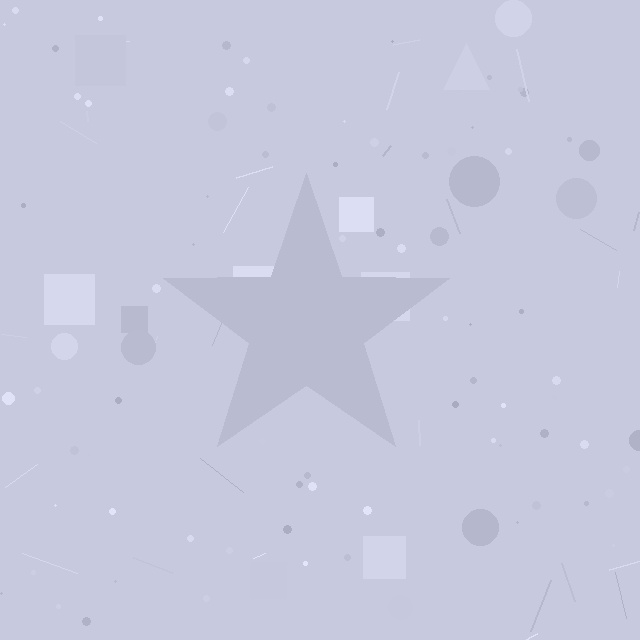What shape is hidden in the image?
A star is hidden in the image.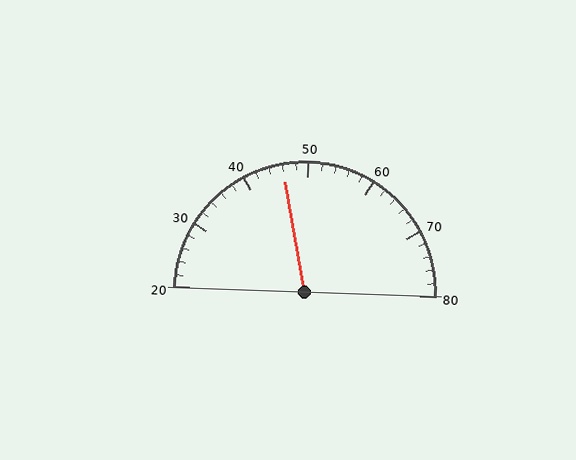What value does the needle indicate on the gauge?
The needle indicates approximately 46.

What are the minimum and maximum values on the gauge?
The gauge ranges from 20 to 80.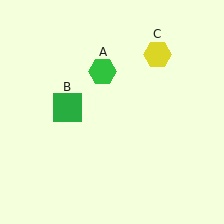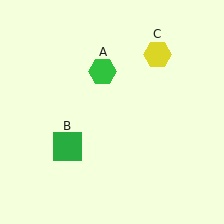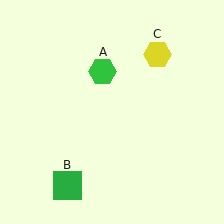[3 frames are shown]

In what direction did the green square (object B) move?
The green square (object B) moved down.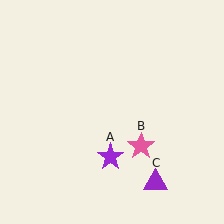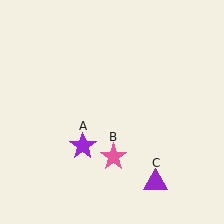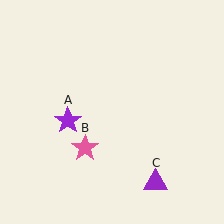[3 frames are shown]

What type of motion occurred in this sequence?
The purple star (object A), pink star (object B) rotated clockwise around the center of the scene.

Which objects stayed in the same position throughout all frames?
Purple triangle (object C) remained stationary.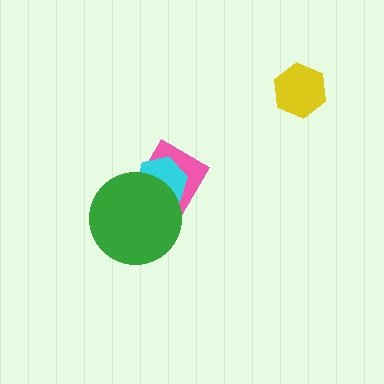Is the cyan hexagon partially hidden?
Yes, it is partially covered by another shape.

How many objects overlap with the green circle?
2 objects overlap with the green circle.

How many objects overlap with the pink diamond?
2 objects overlap with the pink diamond.